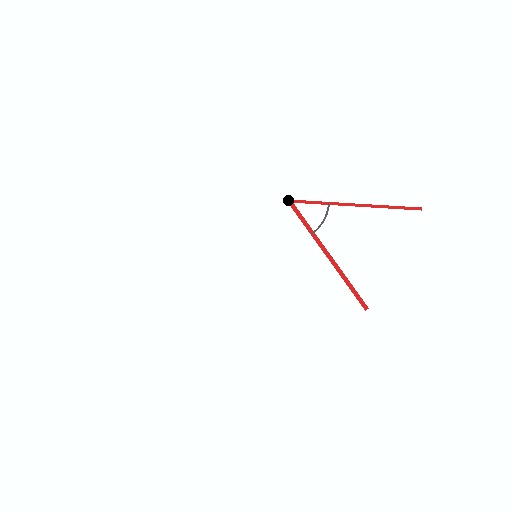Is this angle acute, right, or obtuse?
It is acute.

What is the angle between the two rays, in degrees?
Approximately 51 degrees.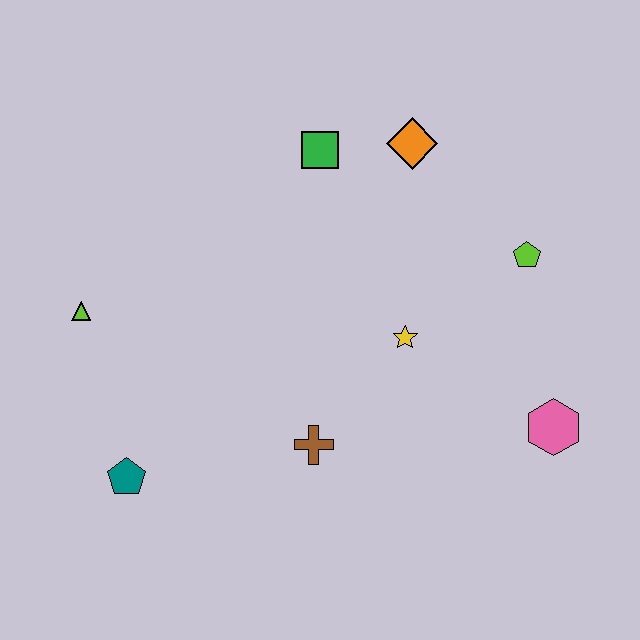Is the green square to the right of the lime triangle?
Yes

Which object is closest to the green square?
The orange diamond is closest to the green square.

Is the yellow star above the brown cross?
Yes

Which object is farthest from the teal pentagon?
The lime pentagon is farthest from the teal pentagon.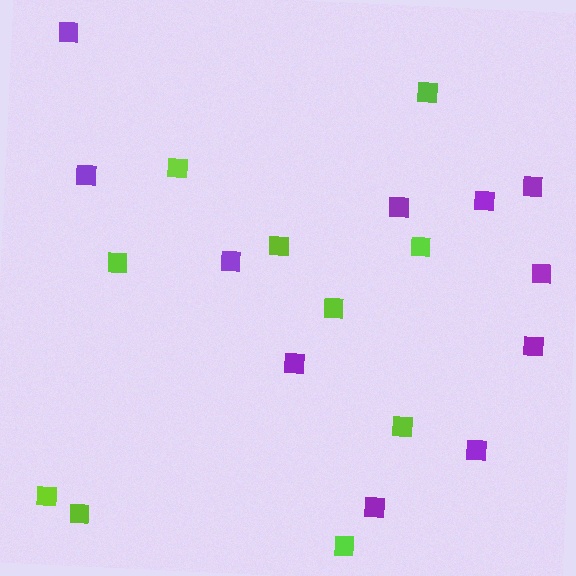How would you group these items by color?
There are 2 groups: one group of lime squares (10) and one group of purple squares (11).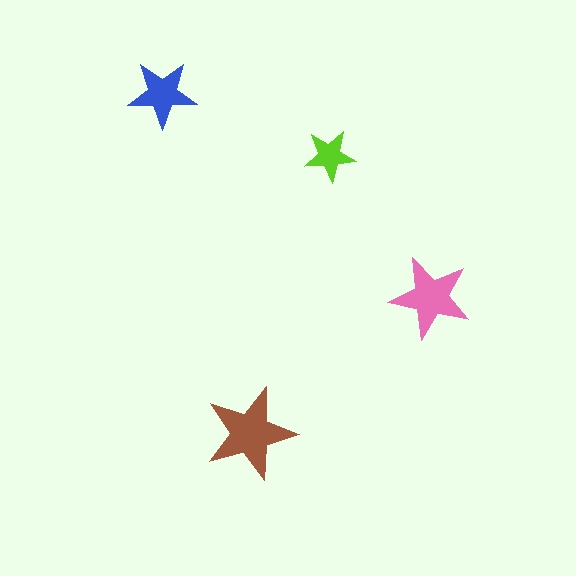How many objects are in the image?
There are 4 objects in the image.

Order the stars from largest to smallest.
the brown one, the pink one, the blue one, the lime one.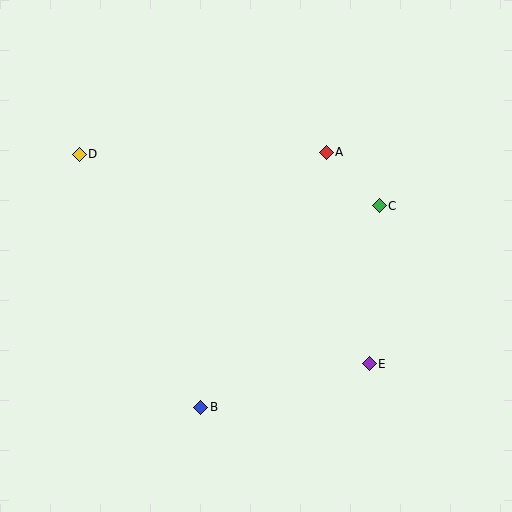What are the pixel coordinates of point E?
Point E is at (369, 364).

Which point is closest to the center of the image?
Point A at (326, 152) is closest to the center.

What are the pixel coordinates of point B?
Point B is at (201, 407).